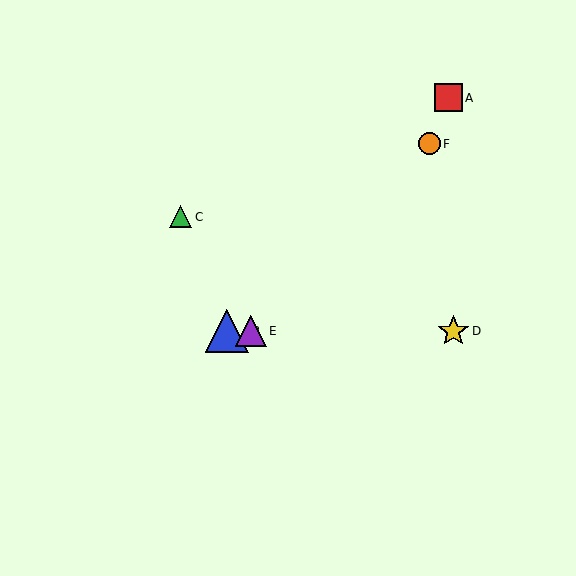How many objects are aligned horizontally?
3 objects (B, D, E) are aligned horizontally.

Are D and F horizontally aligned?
No, D is at y≈331 and F is at y≈144.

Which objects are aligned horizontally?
Objects B, D, E are aligned horizontally.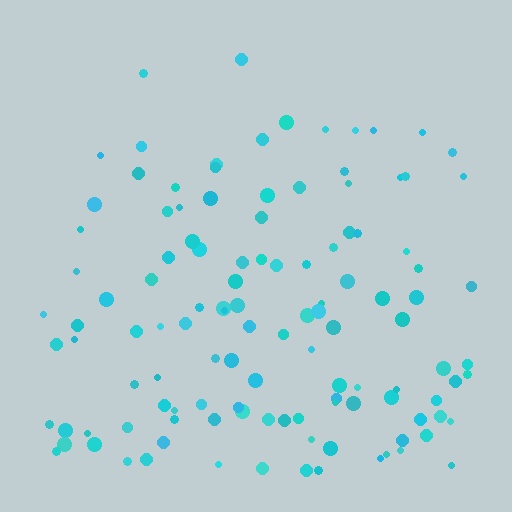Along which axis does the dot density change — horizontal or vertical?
Vertical.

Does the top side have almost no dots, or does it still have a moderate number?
Still a moderate number, just noticeably fewer than the bottom.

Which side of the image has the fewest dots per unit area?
The top.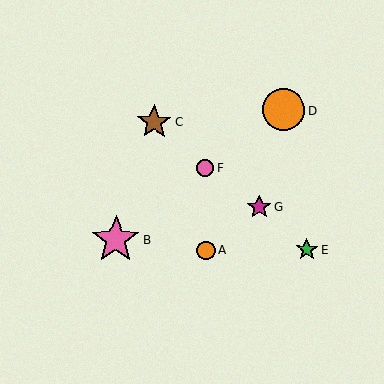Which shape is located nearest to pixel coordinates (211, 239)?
The orange circle (labeled A) at (206, 251) is nearest to that location.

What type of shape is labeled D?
Shape D is an orange circle.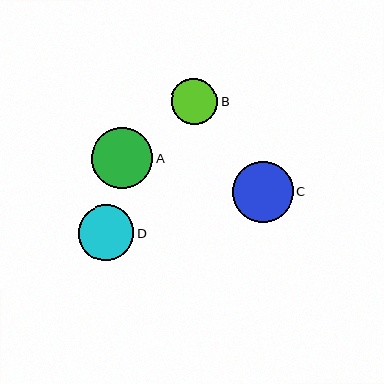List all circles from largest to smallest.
From largest to smallest: A, C, D, B.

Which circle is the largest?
Circle A is the largest with a size of approximately 61 pixels.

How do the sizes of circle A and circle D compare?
Circle A and circle D are approximately the same size.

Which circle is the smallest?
Circle B is the smallest with a size of approximately 46 pixels.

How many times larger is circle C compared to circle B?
Circle C is approximately 1.3 times the size of circle B.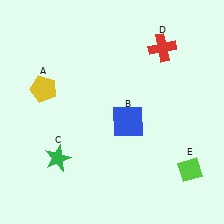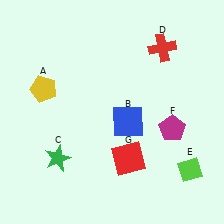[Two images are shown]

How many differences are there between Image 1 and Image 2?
There are 2 differences between the two images.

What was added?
A magenta pentagon (F), a red square (G) were added in Image 2.